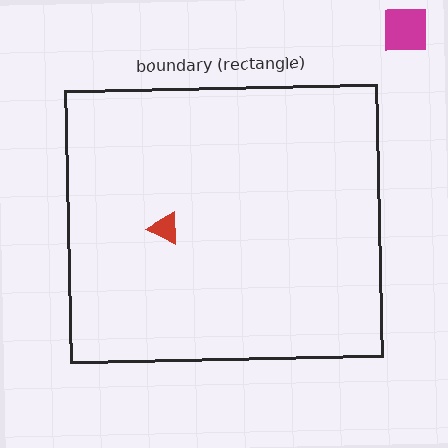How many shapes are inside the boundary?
1 inside, 1 outside.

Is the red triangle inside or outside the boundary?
Inside.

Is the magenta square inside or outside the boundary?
Outside.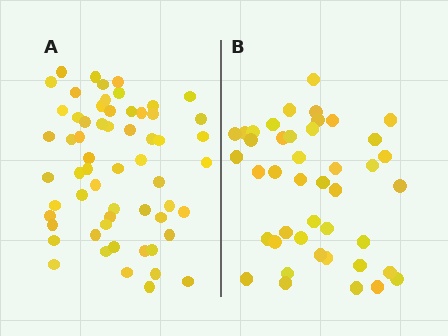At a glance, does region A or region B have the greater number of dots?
Region A (the left region) has more dots.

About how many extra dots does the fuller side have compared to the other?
Region A has approximately 15 more dots than region B.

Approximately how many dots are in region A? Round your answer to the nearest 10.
About 60 dots.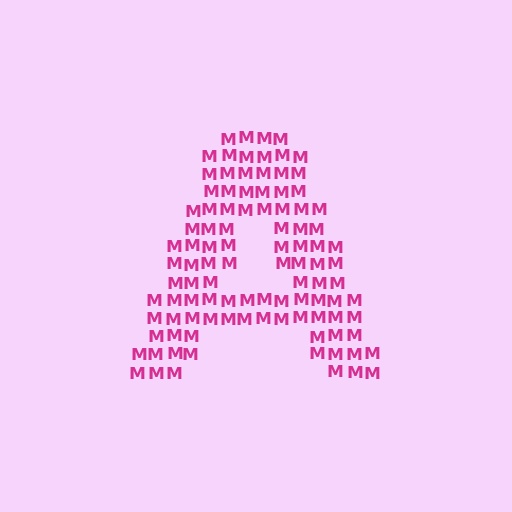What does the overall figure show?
The overall figure shows the letter A.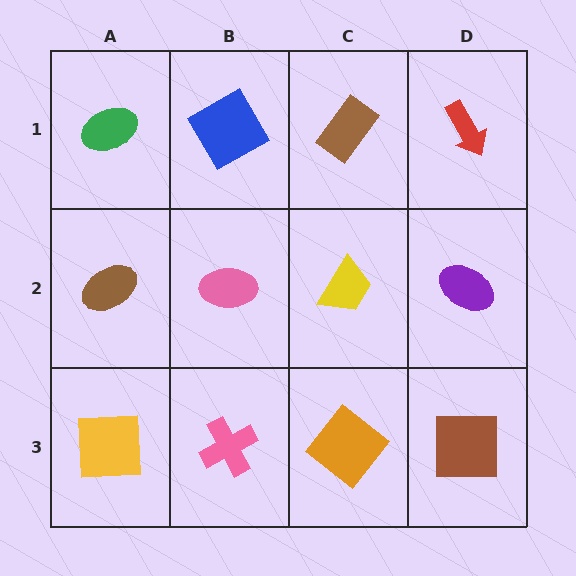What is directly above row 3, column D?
A purple ellipse.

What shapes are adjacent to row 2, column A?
A green ellipse (row 1, column A), a yellow square (row 3, column A), a pink ellipse (row 2, column B).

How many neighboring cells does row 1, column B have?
3.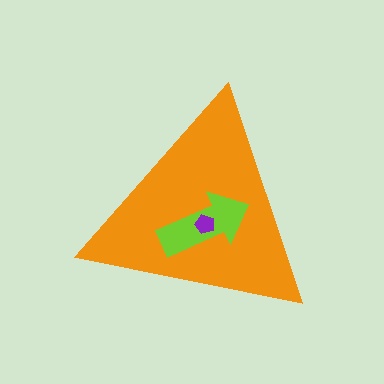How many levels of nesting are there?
3.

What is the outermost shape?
The orange triangle.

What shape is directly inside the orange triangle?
The lime arrow.